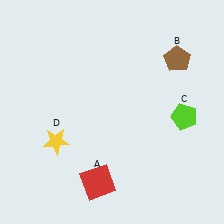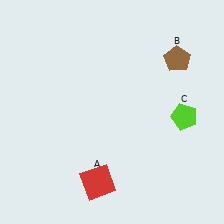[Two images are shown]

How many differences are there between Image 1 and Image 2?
There is 1 difference between the two images.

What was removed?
The yellow star (D) was removed in Image 2.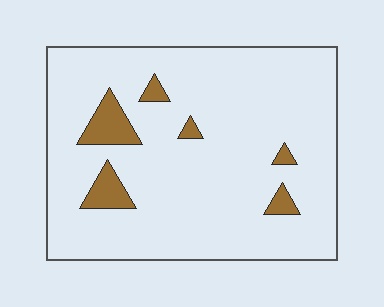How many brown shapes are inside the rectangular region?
6.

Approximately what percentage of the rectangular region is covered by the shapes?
Approximately 10%.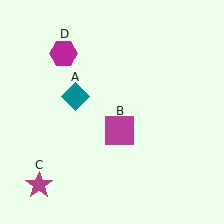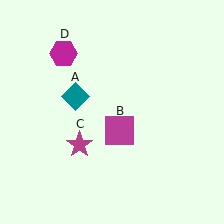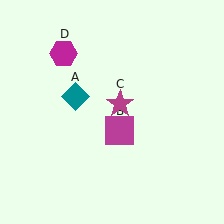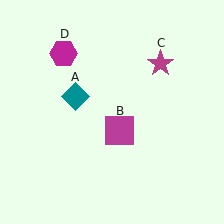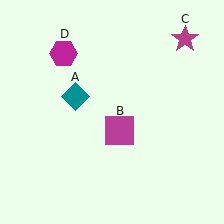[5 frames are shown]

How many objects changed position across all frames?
1 object changed position: magenta star (object C).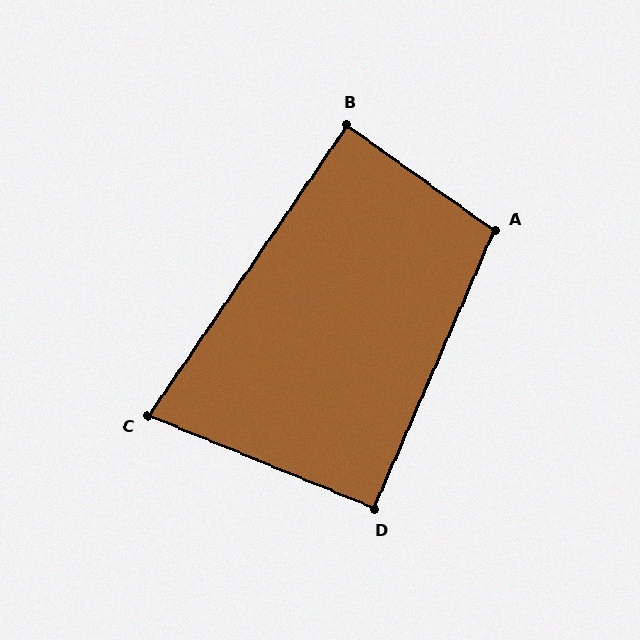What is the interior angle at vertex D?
Approximately 91 degrees (approximately right).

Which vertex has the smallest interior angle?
C, at approximately 78 degrees.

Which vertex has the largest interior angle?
A, at approximately 102 degrees.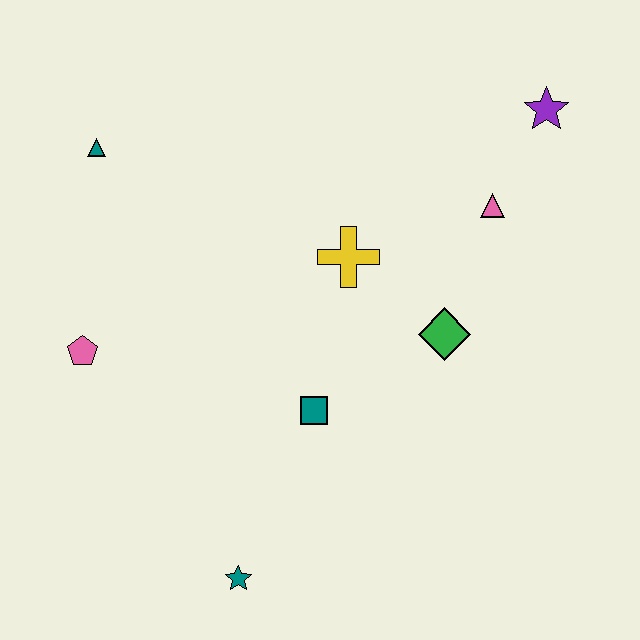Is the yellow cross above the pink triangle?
No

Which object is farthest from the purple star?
The teal star is farthest from the purple star.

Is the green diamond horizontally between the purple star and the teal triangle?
Yes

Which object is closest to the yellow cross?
The green diamond is closest to the yellow cross.